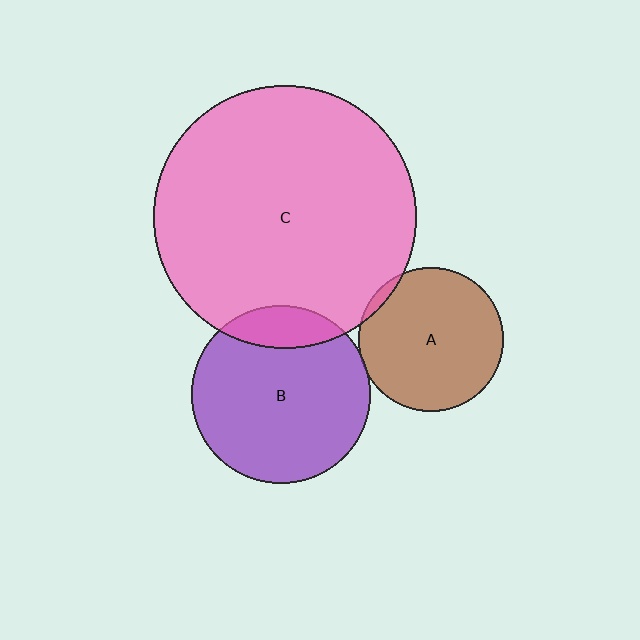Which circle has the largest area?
Circle C (pink).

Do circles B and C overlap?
Yes.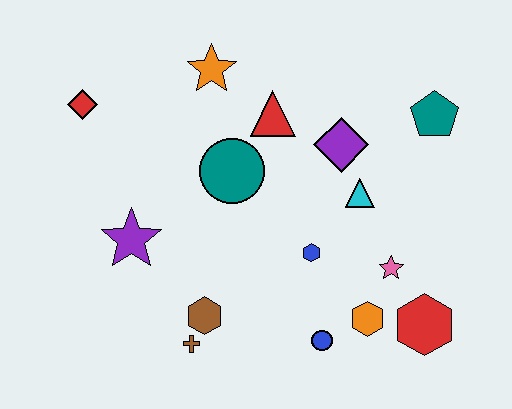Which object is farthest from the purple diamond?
The red diamond is farthest from the purple diamond.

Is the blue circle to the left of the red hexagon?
Yes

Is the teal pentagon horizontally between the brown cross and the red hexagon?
No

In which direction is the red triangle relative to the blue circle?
The red triangle is above the blue circle.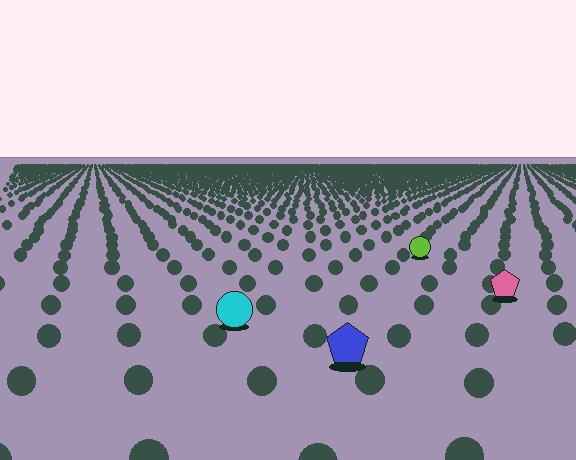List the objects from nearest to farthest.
From nearest to farthest: the blue pentagon, the cyan circle, the pink pentagon, the lime circle.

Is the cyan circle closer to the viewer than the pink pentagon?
Yes. The cyan circle is closer — you can tell from the texture gradient: the ground texture is coarser near it.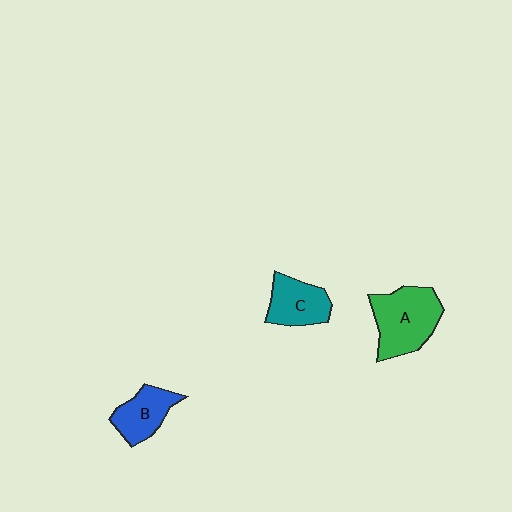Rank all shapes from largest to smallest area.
From largest to smallest: A (green), C (teal), B (blue).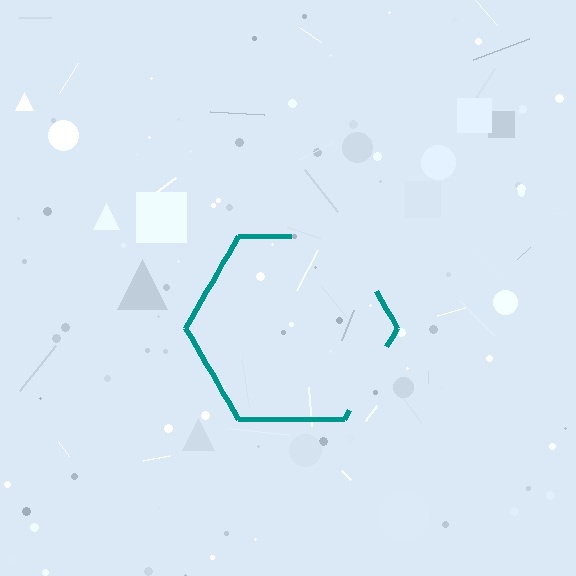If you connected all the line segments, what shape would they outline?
They would outline a hexagon.